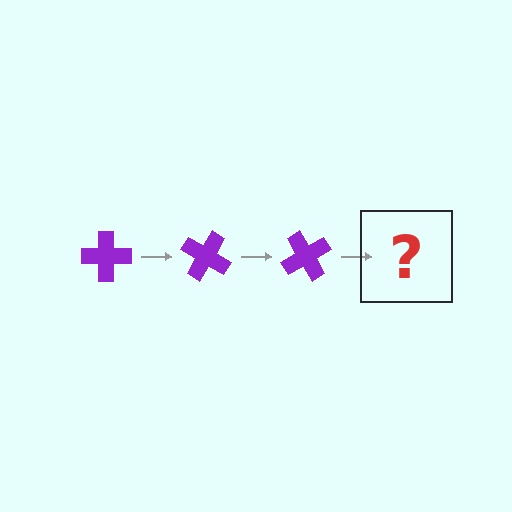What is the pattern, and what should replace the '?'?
The pattern is that the cross rotates 30 degrees each step. The '?' should be a purple cross rotated 90 degrees.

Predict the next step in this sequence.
The next step is a purple cross rotated 90 degrees.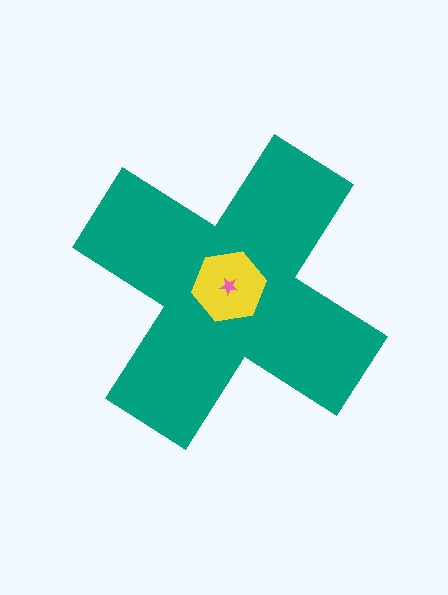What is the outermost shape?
The teal cross.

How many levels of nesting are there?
3.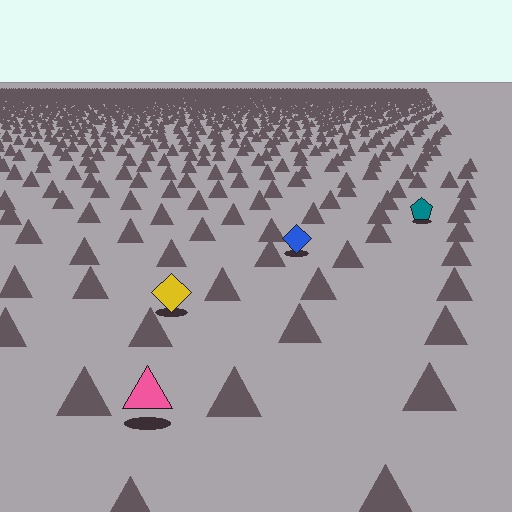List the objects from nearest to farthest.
From nearest to farthest: the pink triangle, the yellow diamond, the blue diamond, the teal pentagon.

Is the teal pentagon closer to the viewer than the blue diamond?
No. The blue diamond is closer — you can tell from the texture gradient: the ground texture is coarser near it.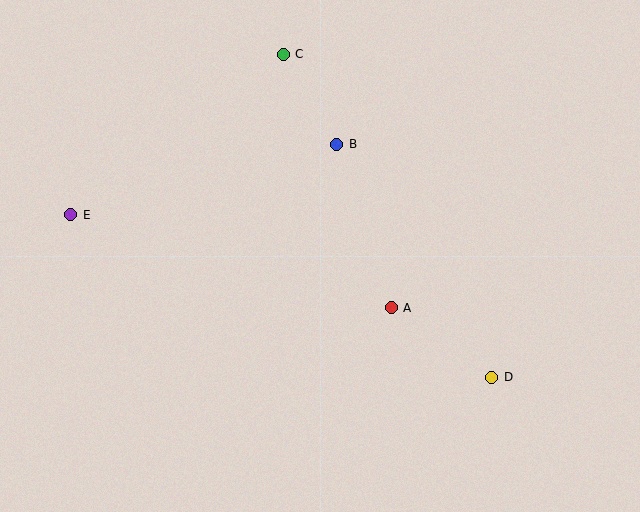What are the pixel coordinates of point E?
Point E is at (71, 215).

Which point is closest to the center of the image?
Point A at (391, 308) is closest to the center.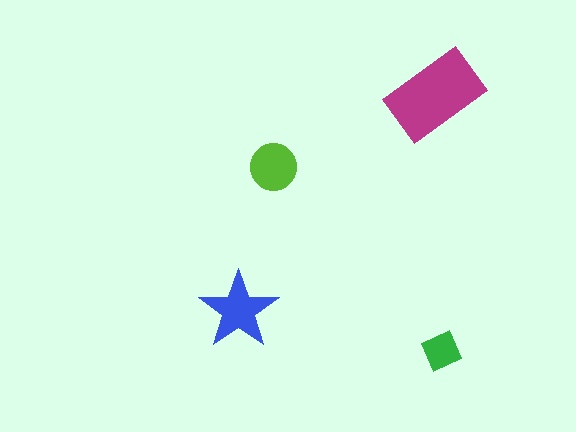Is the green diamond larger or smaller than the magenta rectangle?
Smaller.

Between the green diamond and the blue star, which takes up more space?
The blue star.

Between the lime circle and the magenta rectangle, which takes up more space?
The magenta rectangle.